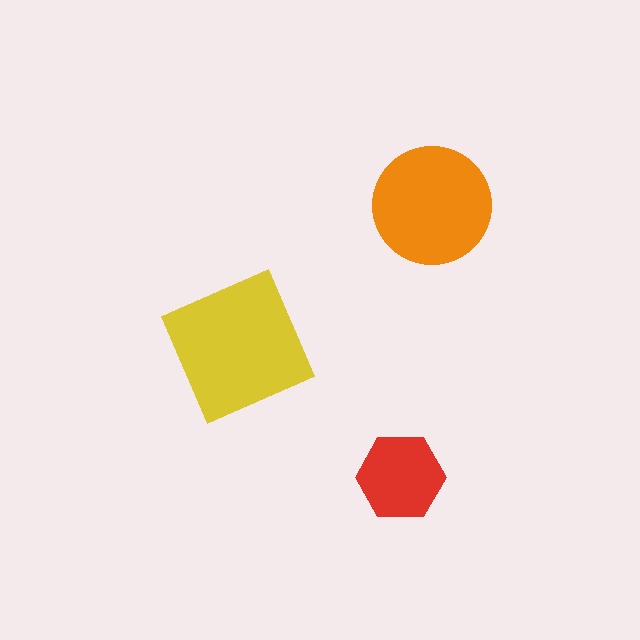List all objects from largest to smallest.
The yellow square, the orange circle, the red hexagon.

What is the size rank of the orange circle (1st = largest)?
2nd.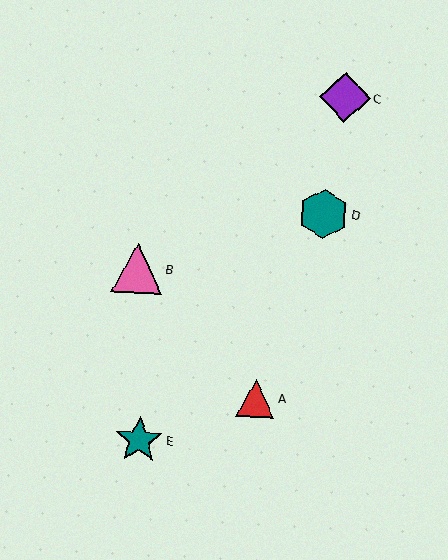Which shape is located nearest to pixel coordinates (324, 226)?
The teal hexagon (labeled D) at (324, 214) is nearest to that location.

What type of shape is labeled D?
Shape D is a teal hexagon.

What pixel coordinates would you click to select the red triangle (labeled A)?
Click at (256, 398) to select the red triangle A.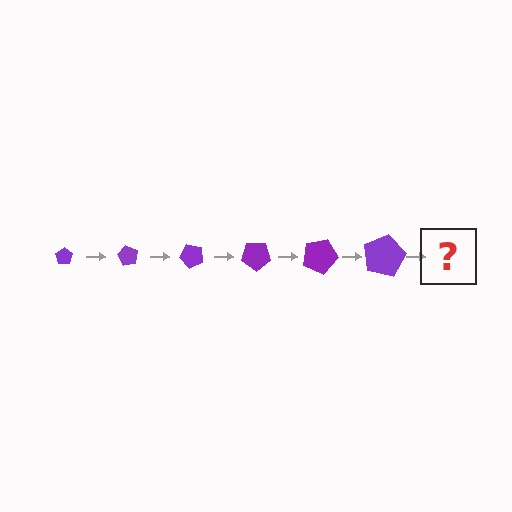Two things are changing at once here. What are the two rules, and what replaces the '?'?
The two rules are that the pentagon grows larger each step and it rotates 60 degrees each step. The '?' should be a pentagon, larger than the previous one and rotated 360 degrees from the start.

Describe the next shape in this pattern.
It should be a pentagon, larger than the previous one and rotated 360 degrees from the start.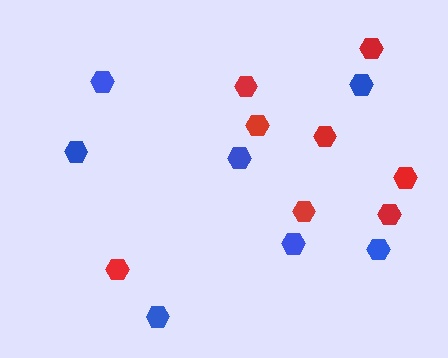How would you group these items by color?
There are 2 groups: one group of red hexagons (8) and one group of blue hexagons (7).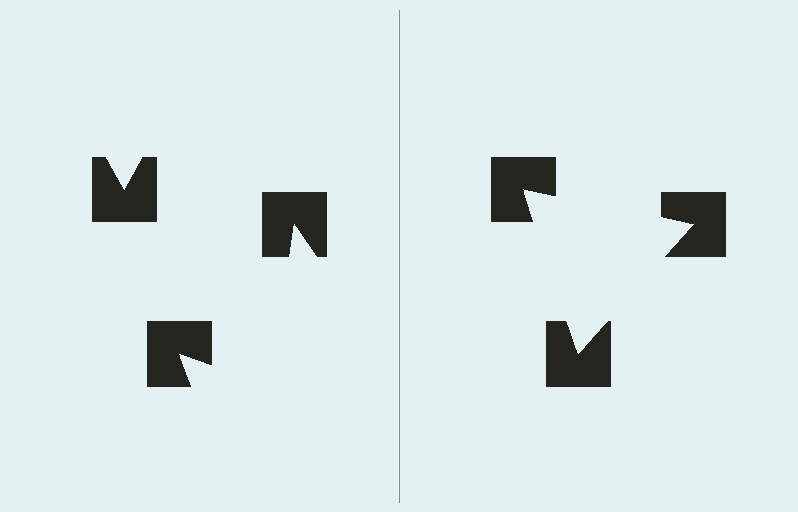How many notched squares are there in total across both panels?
6 — 3 on each side.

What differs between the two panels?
The notched squares are positioned identically on both sides; only the wedge orientations differ. On the right they align to a triangle; on the left they are misaligned.